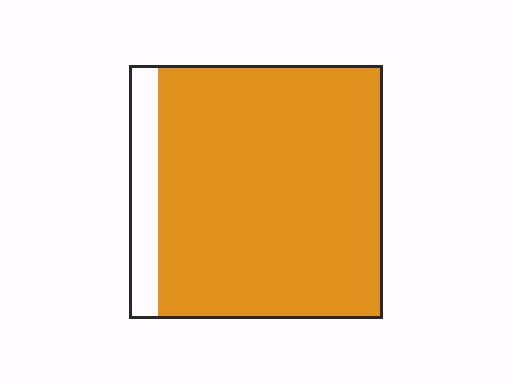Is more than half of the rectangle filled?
Yes.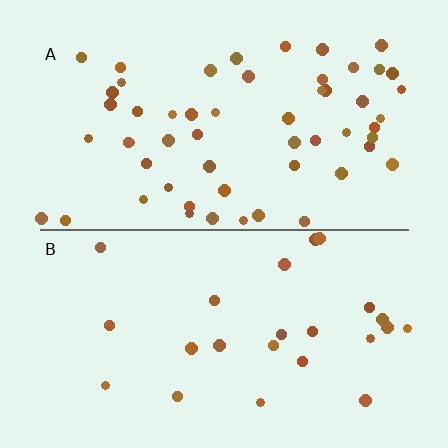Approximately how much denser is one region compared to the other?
Approximately 2.4× — region A over region B.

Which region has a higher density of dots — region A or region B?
A (the top).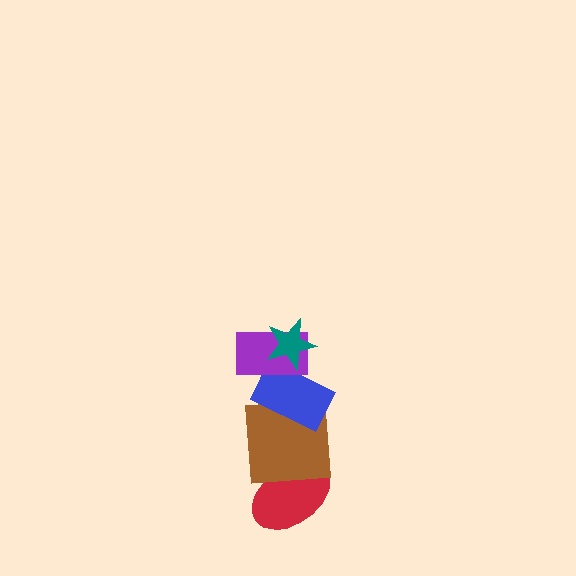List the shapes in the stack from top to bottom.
From top to bottom: the teal star, the purple rectangle, the blue rectangle, the brown square, the red ellipse.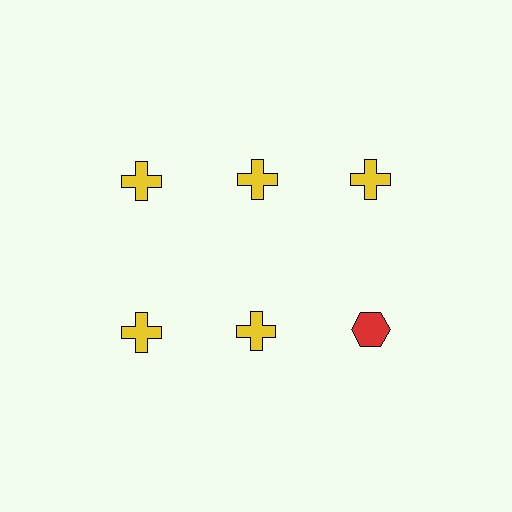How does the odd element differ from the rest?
It differs in both color (red instead of yellow) and shape (hexagon instead of cross).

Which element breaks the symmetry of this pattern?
The red hexagon in the second row, center column breaks the symmetry. All other shapes are yellow crosses.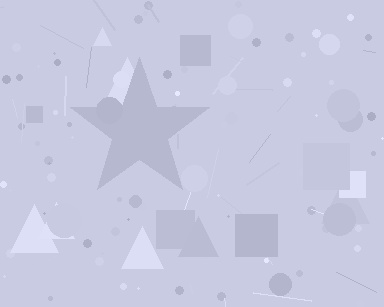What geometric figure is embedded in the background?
A star is embedded in the background.